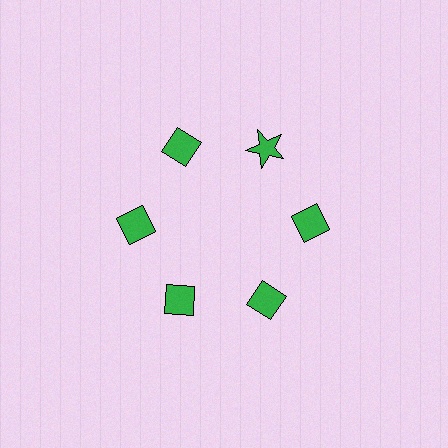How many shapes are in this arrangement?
There are 6 shapes arranged in a ring pattern.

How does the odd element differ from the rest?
It has a different shape: star instead of diamond.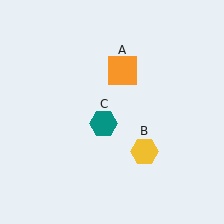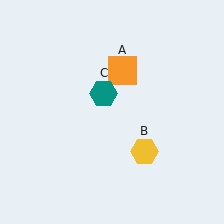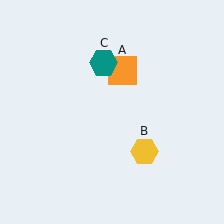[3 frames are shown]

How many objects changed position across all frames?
1 object changed position: teal hexagon (object C).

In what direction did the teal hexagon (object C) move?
The teal hexagon (object C) moved up.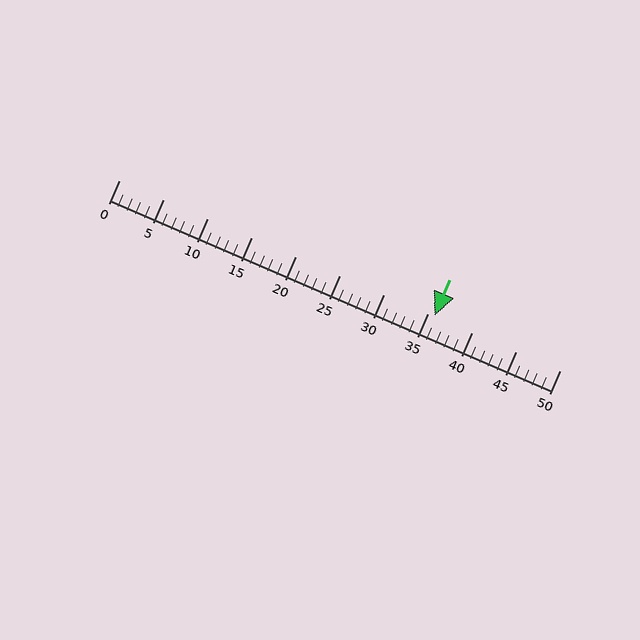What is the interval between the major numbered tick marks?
The major tick marks are spaced 5 units apart.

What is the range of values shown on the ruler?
The ruler shows values from 0 to 50.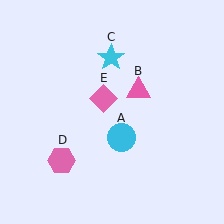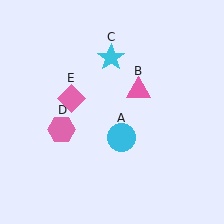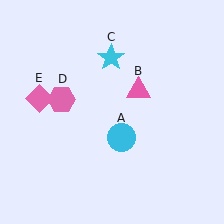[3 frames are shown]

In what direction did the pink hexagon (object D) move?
The pink hexagon (object D) moved up.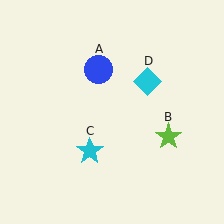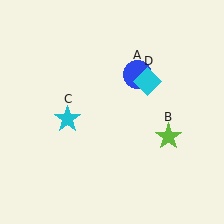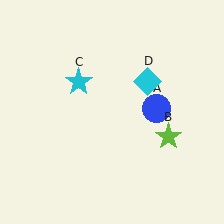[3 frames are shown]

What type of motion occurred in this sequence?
The blue circle (object A), cyan star (object C) rotated clockwise around the center of the scene.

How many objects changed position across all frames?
2 objects changed position: blue circle (object A), cyan star (object C).